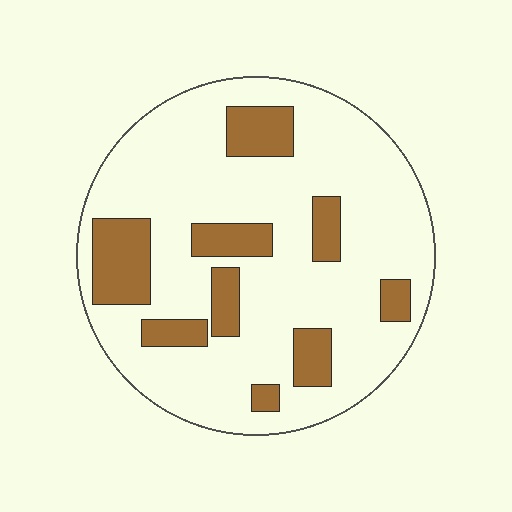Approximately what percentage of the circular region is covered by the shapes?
Approximately 20%.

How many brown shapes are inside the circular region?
9.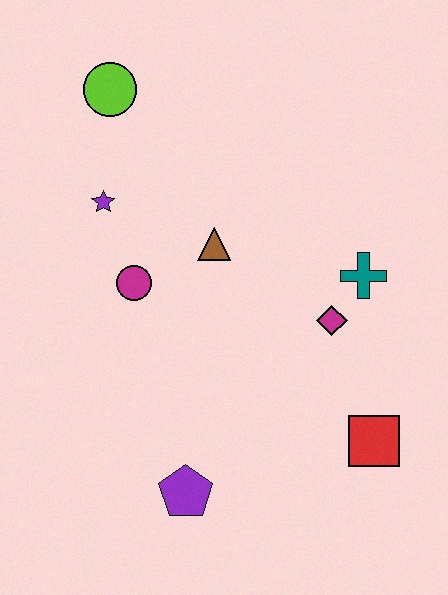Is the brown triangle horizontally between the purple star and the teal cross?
Yes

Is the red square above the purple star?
No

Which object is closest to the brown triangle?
The magenta circle is closest to the brown triangle.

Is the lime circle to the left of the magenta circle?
Yes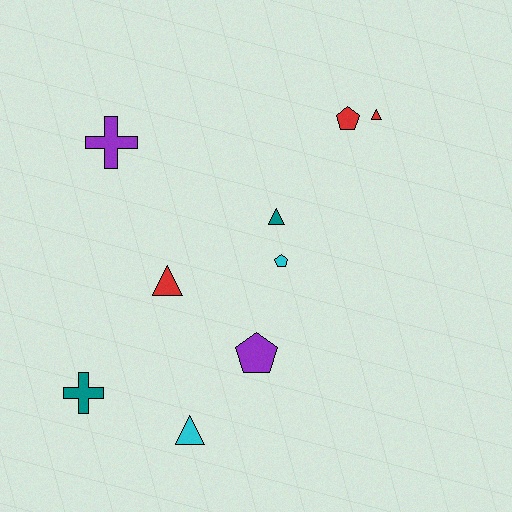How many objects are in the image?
There are 9 objects.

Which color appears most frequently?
Red, with 3 objects.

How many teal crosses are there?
There is 1 teal cross.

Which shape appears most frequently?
Triangle, with 4 objects.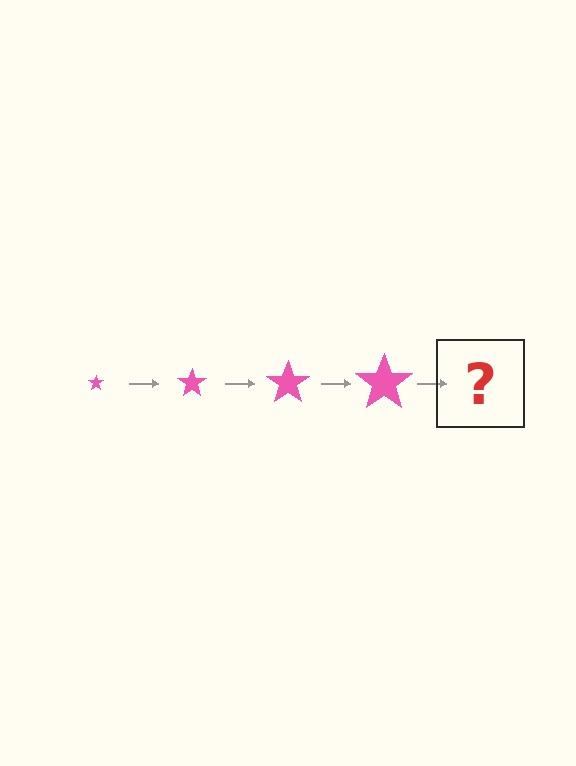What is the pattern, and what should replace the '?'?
The pattern is that the star gets progressively larger each step. The '?' should be a pink star, larger than the previous one.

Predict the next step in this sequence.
The next step is a pink star, larger than the previous one.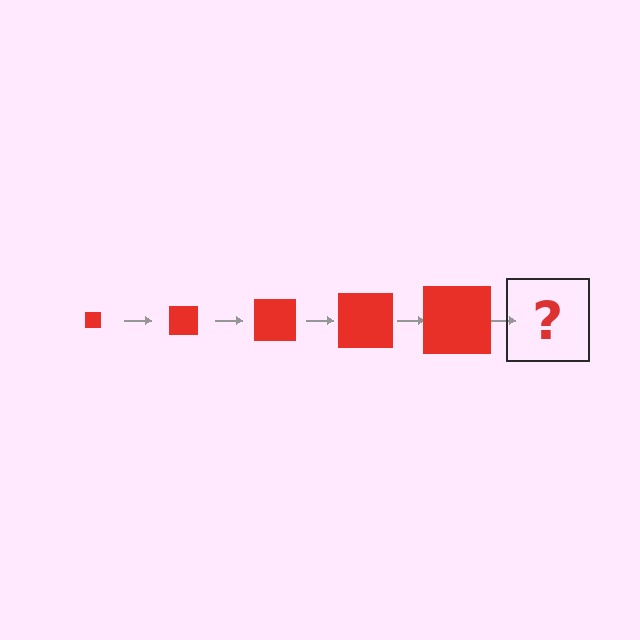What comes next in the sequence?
The next element should be a red square, larger than the previous one.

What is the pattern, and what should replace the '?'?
The pattern is that the square gets progressively larger each step. The '?' should be a red square, larger than the previous one.